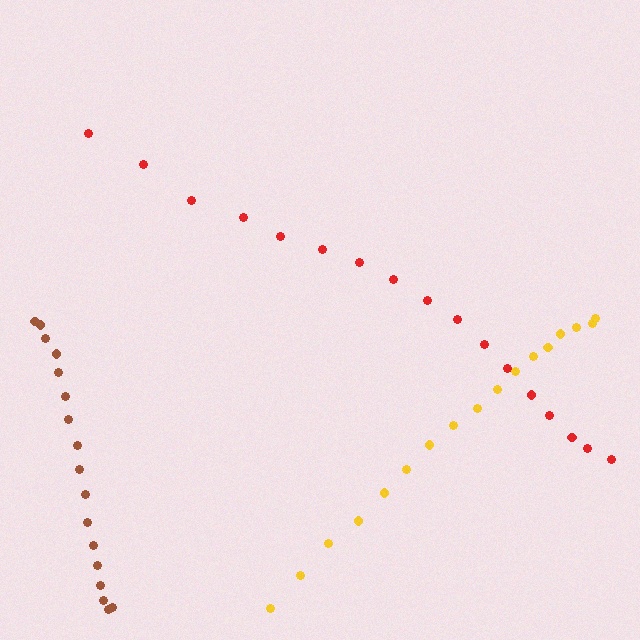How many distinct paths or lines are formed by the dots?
There are 3 distinct paths.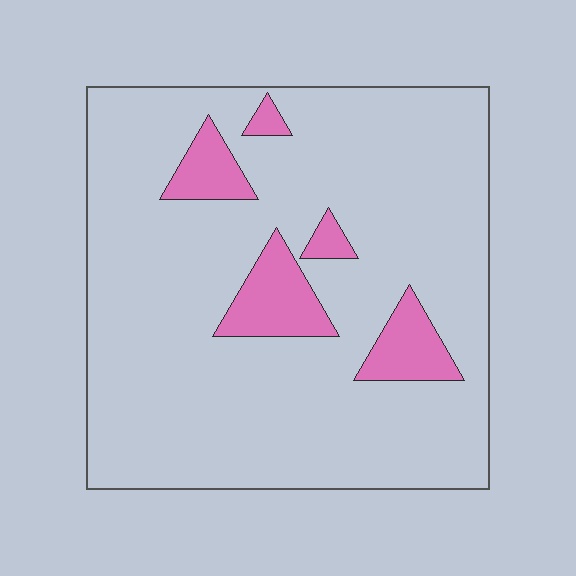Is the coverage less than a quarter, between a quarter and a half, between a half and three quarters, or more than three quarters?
Less than a quarter.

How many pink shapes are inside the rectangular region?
5.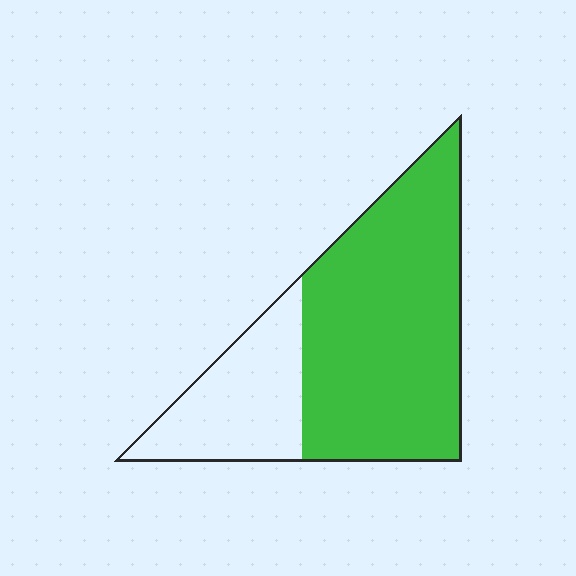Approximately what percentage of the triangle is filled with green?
Approximately 70%.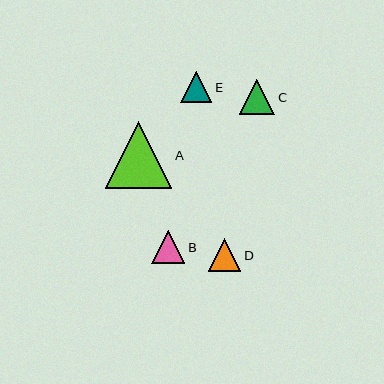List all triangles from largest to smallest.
From largest to smallest: A, C, B, D, E.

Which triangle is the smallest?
Triangle E is the smallest with a size of approximately 31 pixels.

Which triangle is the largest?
Triangle A is the largest with a size of approximately 67 pixels.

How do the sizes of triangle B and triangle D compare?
Triangle B and triangle D are approximately the same size.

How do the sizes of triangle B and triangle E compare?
Triangle B and triangle E are approximately the same size.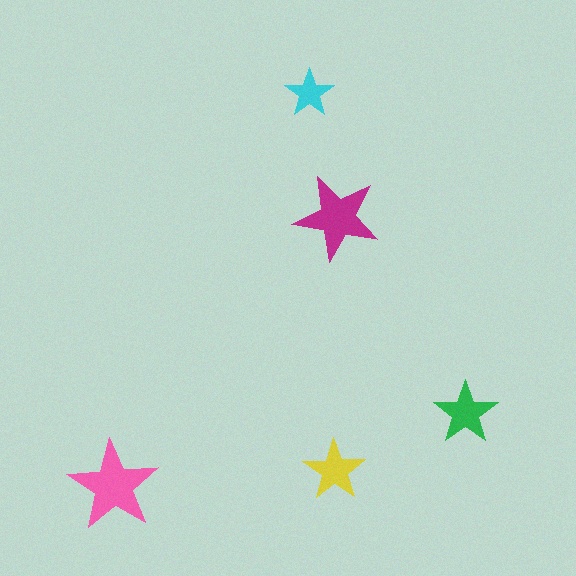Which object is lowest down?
The pink star is bottommost.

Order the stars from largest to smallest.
the pink one, the magenta one, the green one, the yellow one, the cyan one.